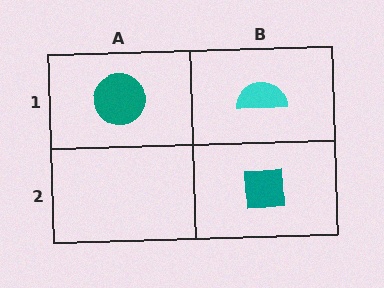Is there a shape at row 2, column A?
No, that cell is empty.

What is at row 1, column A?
A teal circle.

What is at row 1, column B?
A cyan semicircle.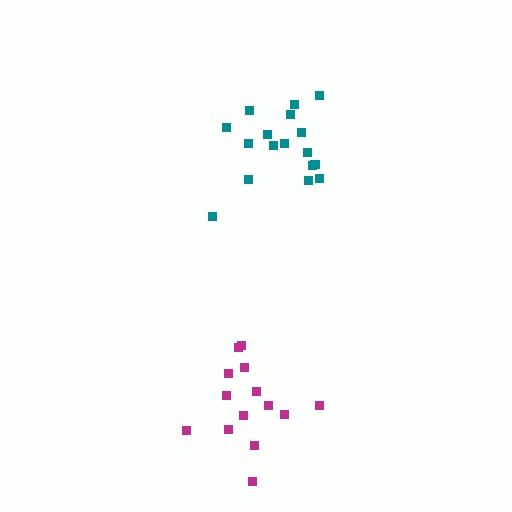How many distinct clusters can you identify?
There are 2 distinct clusters.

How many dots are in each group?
Group 1: 14 dots, Group 2: 17 dots (31 total).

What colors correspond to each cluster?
The clusters are colored: magenta, teal.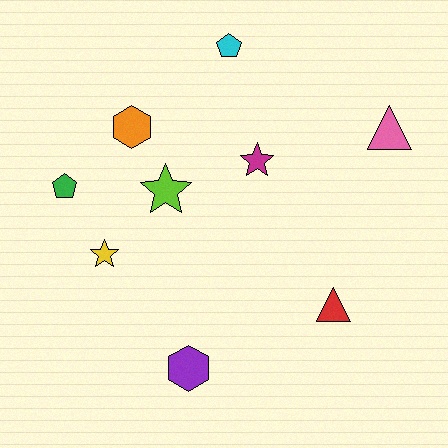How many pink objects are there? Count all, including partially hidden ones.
There is 1 pink object.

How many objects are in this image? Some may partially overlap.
There are 9 objects.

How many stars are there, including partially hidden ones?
There are 3 stars.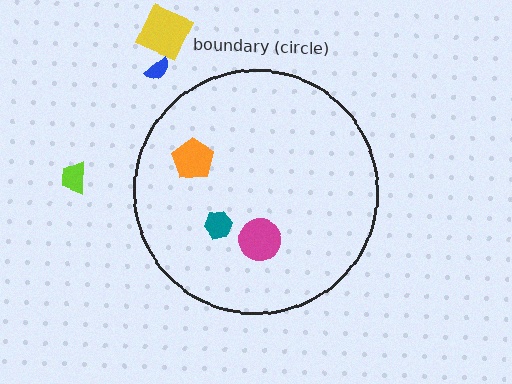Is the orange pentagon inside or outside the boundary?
Inside.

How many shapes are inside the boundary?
3 inside, 3 outside.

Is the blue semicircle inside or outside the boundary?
Outside.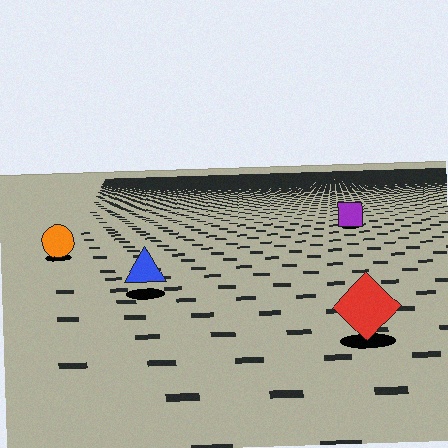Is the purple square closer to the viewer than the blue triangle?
No. The blue triangle is closer — you can tell from the texture gradient: the ground texture is coarser near it.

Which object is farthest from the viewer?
The purple square is farthest from the viewer. It appears smaller and the ground texture around it is denser.